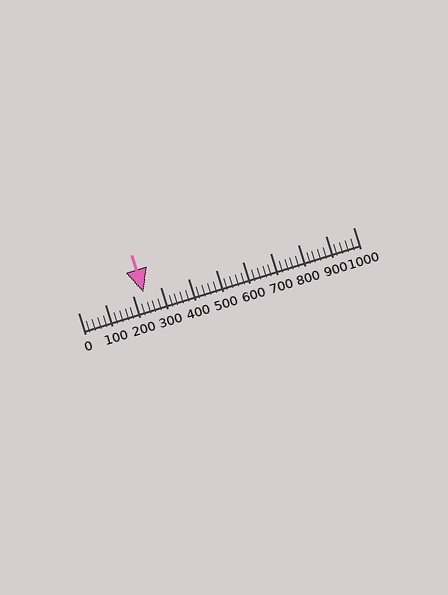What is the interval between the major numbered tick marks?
The major tick marks are spaced 100 units apart.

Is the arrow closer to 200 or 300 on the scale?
The arrow is closer to 200.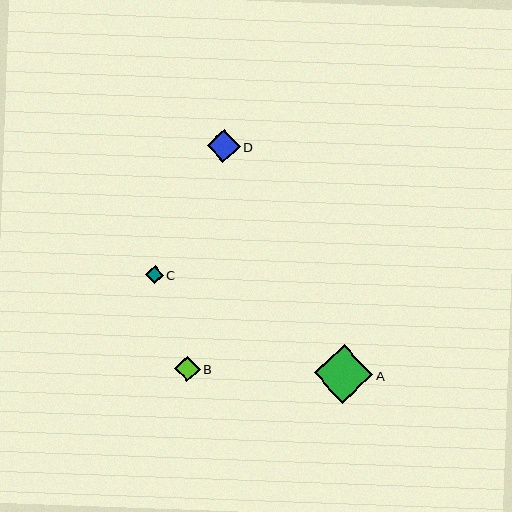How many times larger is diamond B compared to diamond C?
Diamond B is approximately 1.4 times the size of diamond C.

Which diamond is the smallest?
Diamond C is the smallest with a size of approximately 18 pixels.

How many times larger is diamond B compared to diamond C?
Diamond B is approximately 1.4 times the size of diamond C.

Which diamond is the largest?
Diamond A is the largest with a size of approximately 59 pixels.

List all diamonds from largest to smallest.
From largest to smallest: A, D, B, C.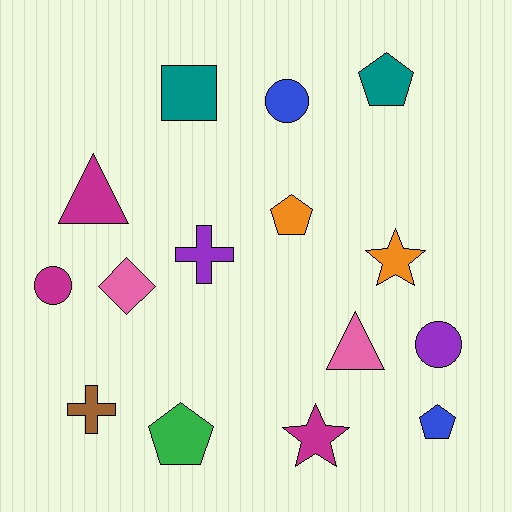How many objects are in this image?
There are 15 objects.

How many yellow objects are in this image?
There are no yellow objects.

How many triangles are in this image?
There are 2 triangles.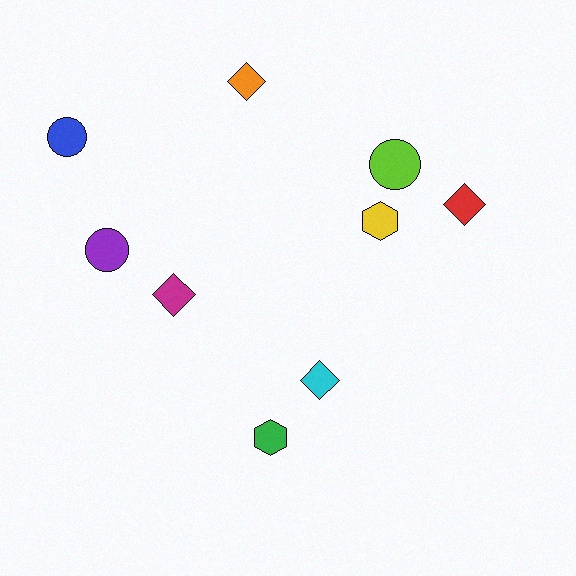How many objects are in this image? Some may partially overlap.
There are 9 objects.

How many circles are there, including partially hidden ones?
There are 3 circles.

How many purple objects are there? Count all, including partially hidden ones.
There is 1 purple object.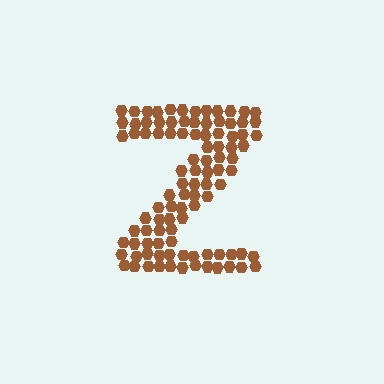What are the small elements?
The small elements are hexagons.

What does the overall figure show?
The overall figure shows the letter Z.